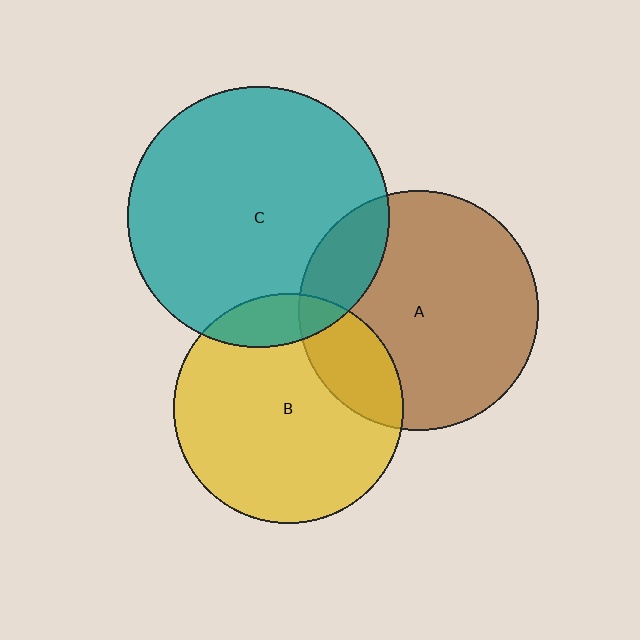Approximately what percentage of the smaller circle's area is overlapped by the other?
Approximately 15%.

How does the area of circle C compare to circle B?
Approximately 1.3 times.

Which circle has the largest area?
Circle C (teal).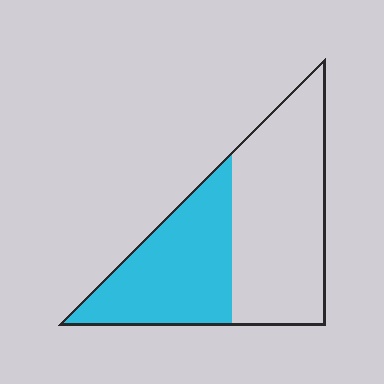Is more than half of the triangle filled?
No.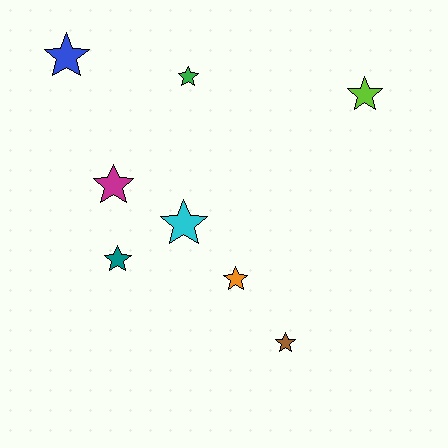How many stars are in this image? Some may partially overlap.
There are 8 stars.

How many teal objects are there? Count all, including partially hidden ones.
There is 1 teal object.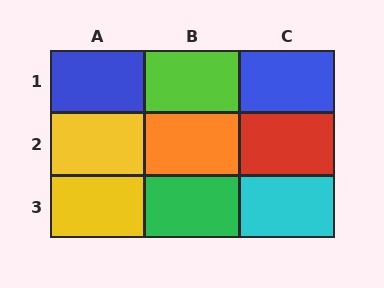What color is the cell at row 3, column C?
Cyan.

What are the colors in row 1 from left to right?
Blue, lime, blue.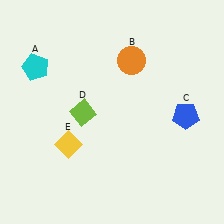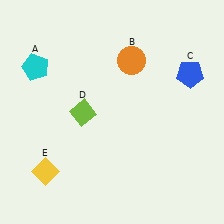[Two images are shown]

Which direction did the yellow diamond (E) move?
The yellow diamond (E) moved down.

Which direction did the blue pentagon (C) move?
The blue pentagon (C) moved up.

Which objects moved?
The objects that moved are: the blue pentagon (C), the yellow diamond (E).